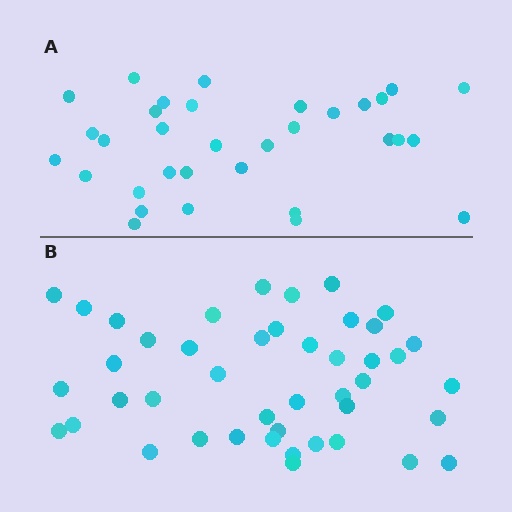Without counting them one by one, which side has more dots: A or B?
Region B (the bottom region) has more dots.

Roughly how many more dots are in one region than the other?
Region B has roughly 12 or so more dots than region A.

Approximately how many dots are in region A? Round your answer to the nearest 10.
About 30 dots. (The exact count is 33, which rounds to 30.)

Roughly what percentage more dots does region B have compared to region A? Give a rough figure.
About 35% more.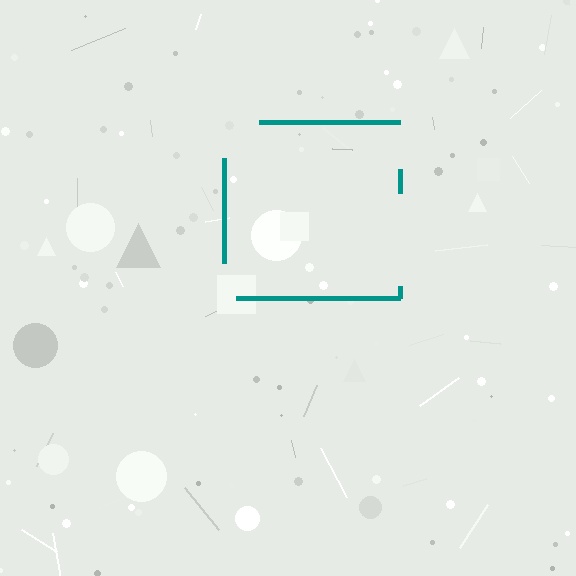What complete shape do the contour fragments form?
The contour fragments form a square.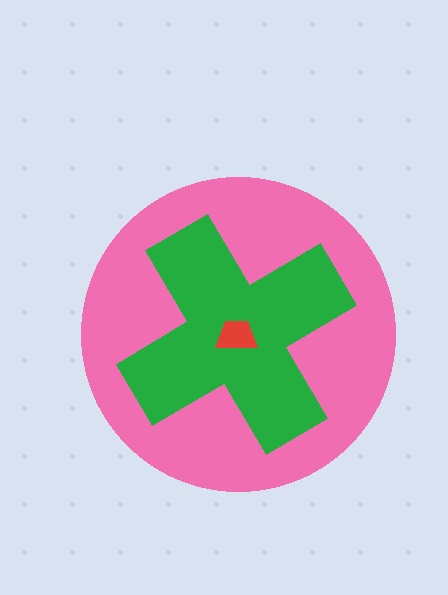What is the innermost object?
The red trapezoid.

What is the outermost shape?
The pink circle.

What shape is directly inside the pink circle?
The green cross.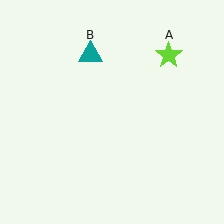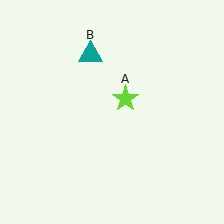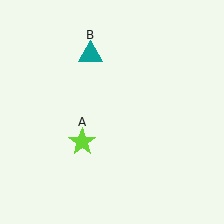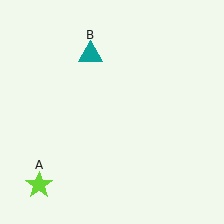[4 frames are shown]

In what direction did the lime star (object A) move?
The lime star (object A) moved down and to the left.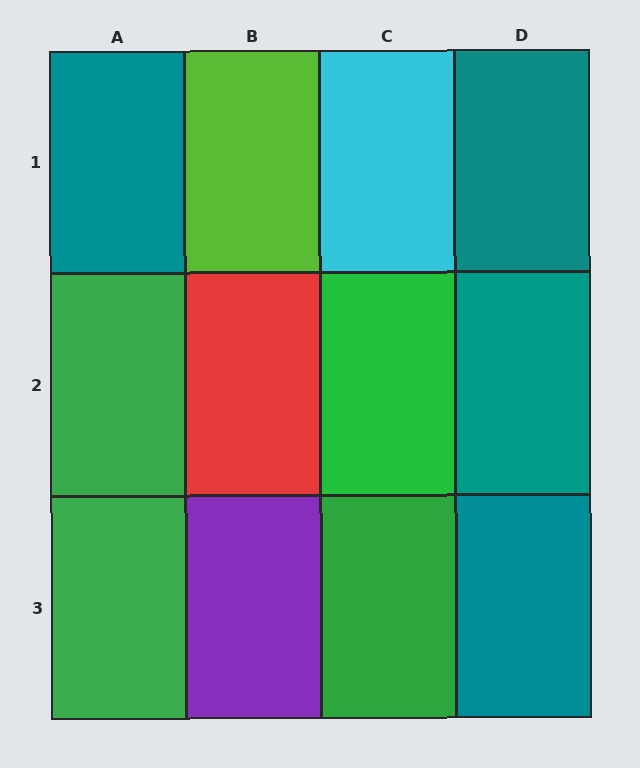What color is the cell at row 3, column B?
Purple.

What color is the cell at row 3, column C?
Green.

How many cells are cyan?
1 cell is cyan.